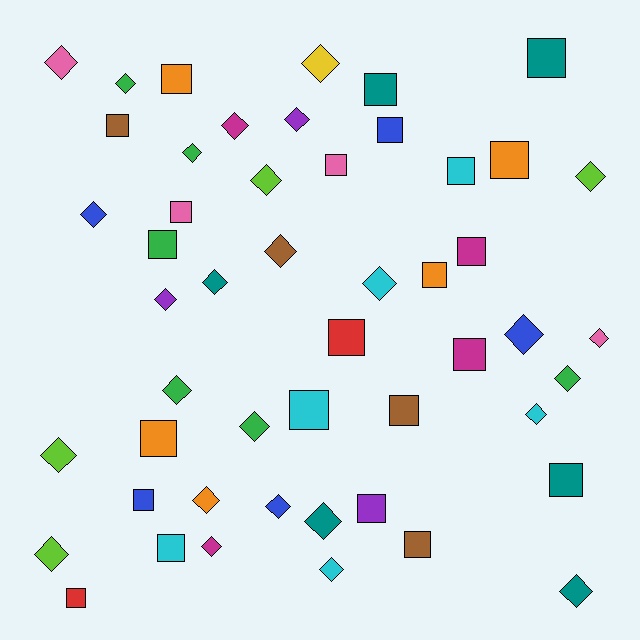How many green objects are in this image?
There are 6 green objects.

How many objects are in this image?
There are 50 objects.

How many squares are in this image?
There are 23 squares.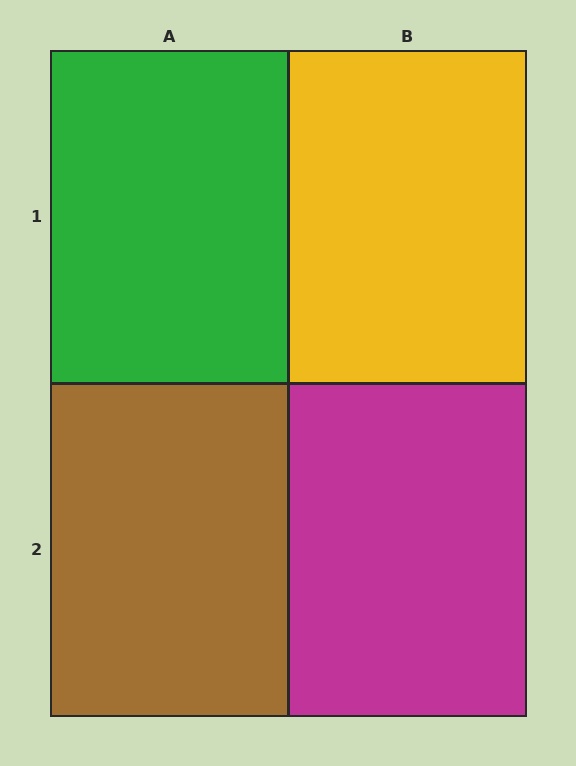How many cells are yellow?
1 cell is yellow.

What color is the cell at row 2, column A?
Brown.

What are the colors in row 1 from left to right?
Green, yellow.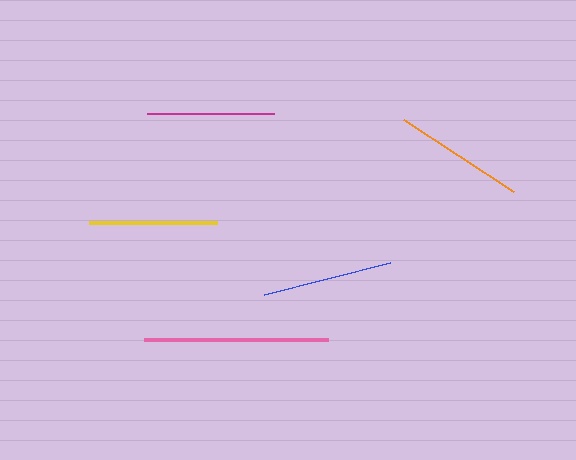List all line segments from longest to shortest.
From longest to shortest: pink, orange, blue, yellow, magenta.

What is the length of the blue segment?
The blue segment is approximately 130 pixels long.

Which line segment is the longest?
The pink line is the longest at approximately 183 pixels.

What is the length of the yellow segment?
The yellow segment is approximately 128 pixels long.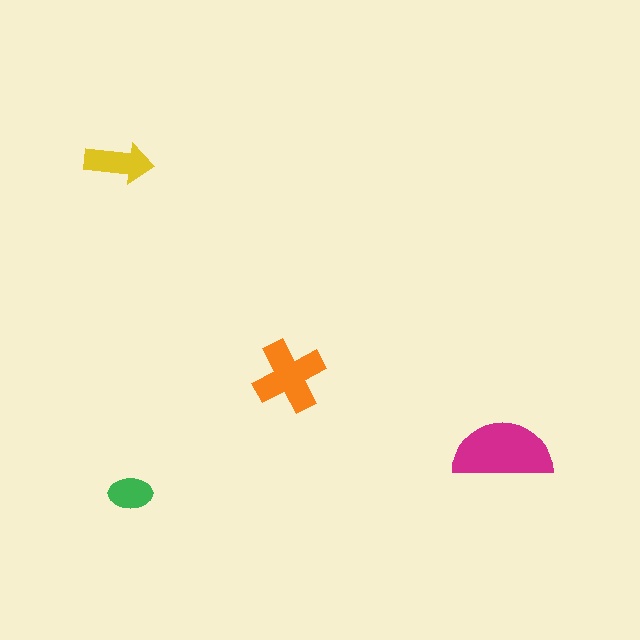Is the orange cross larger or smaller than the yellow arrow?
Larger.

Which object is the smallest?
The green ellipse.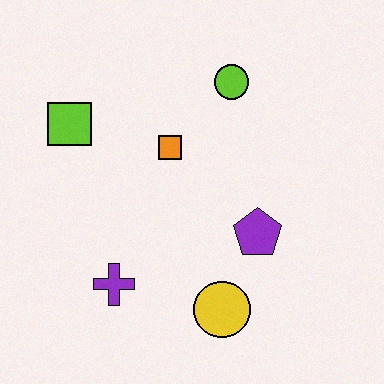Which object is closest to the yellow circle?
The purple pentagon is closest to the yellow circle.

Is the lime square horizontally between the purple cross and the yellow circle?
No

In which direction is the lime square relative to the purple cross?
The lime square is above the purple cross.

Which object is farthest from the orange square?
The yellow circle is farthest from the orange square.